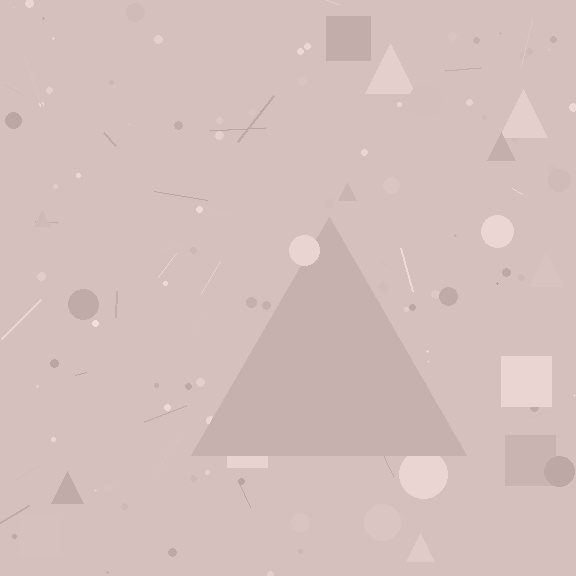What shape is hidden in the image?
A triangle is hidden in the image.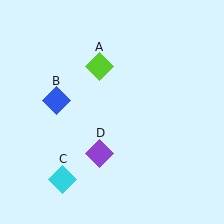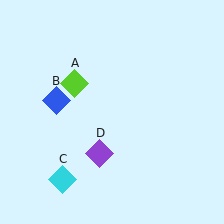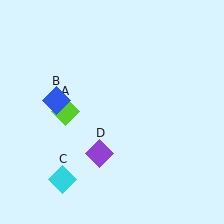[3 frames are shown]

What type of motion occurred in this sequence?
The lime diamond (object A) rotated counterclockwise around the center of the scene.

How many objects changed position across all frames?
1 object changed position: lime diamond (object A).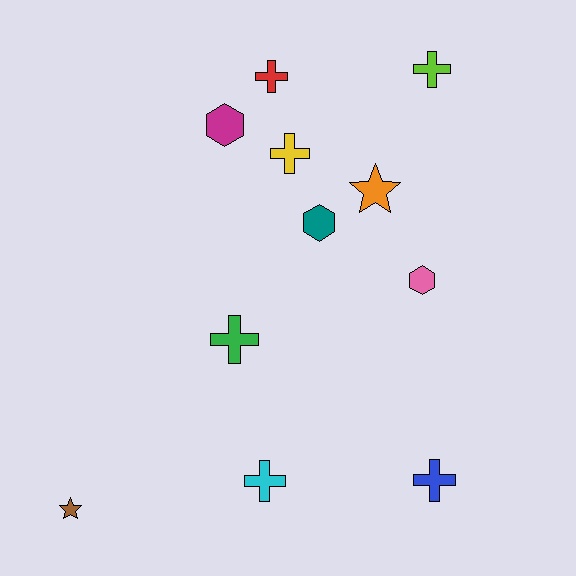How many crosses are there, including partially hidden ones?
There are 6 crosses.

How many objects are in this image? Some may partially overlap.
There are 11 objects.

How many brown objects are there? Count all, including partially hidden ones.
There is 1 brown object.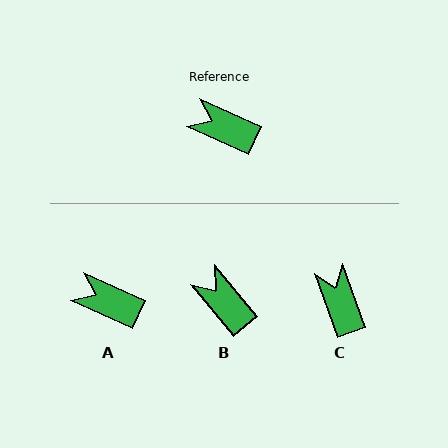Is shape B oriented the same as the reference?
No, it is off by about 26 degrees.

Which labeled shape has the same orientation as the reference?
A.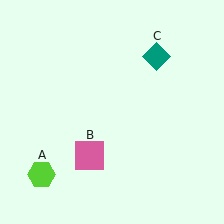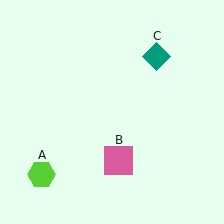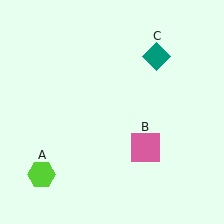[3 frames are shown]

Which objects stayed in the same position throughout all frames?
Lime hexagon (object A) and teal diamond (object C) remained stationary.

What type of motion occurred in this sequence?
The pink square (object B) rotated counterclockwise around the center of the scene.